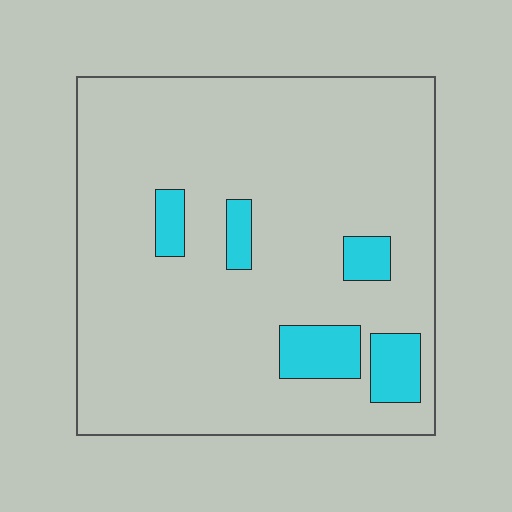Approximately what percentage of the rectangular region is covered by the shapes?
Approximately 10%.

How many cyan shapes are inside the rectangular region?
5.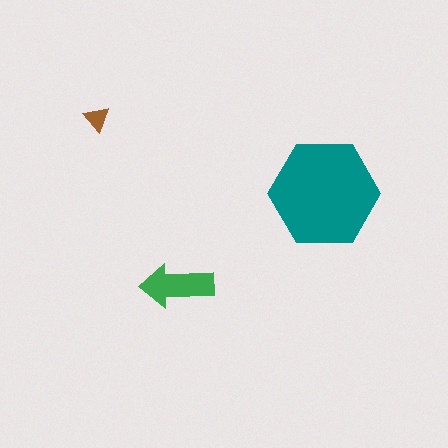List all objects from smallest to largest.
The brown triangle, the green arrow, the teal hexagon.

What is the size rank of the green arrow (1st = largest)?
2nd.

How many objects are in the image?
There are 3 objects in the image.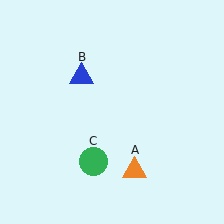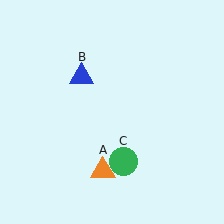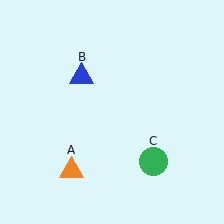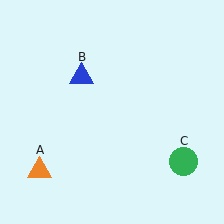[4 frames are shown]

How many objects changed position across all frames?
2 objects changed position: orange triangle (object A), green circle (object C).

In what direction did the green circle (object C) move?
The green circle (object C) moved right.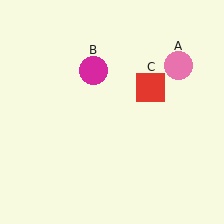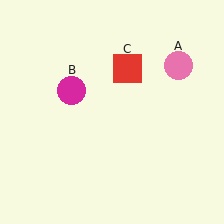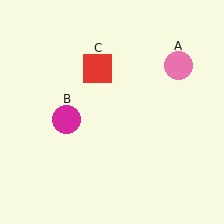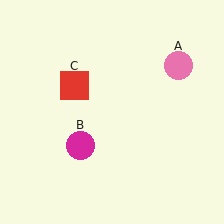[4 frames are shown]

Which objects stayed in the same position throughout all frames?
Pink circle (object A) remained stationary.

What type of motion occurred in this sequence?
The magenta circle (object B), red square (object C) rotated counterclockwise around the center of the scene.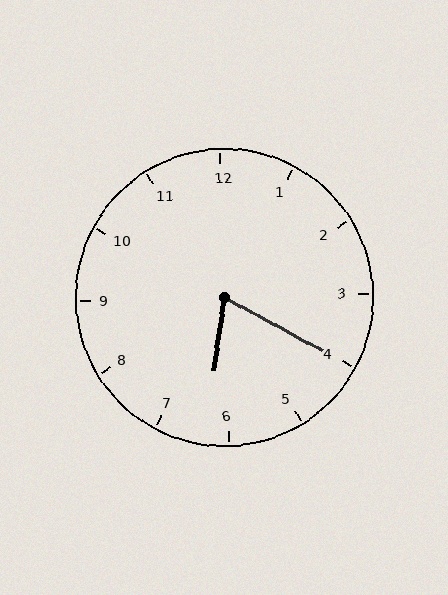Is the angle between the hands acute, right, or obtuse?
It is acute.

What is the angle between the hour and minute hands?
Approximately 70 degrees.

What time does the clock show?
6:20.